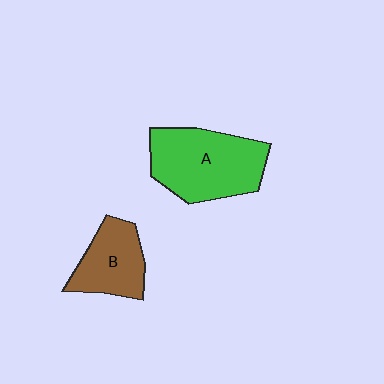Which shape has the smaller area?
Shape B (brown).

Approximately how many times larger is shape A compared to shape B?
Approximately 1.6 times.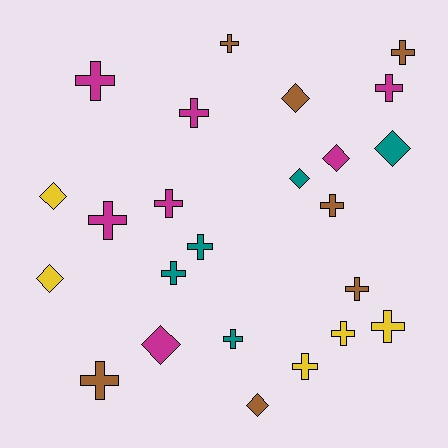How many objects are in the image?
There are 24 objects.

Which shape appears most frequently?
Cross, with 16 objects.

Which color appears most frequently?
Brown, with 7 objects.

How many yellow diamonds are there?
There are 2 yellow diamonds.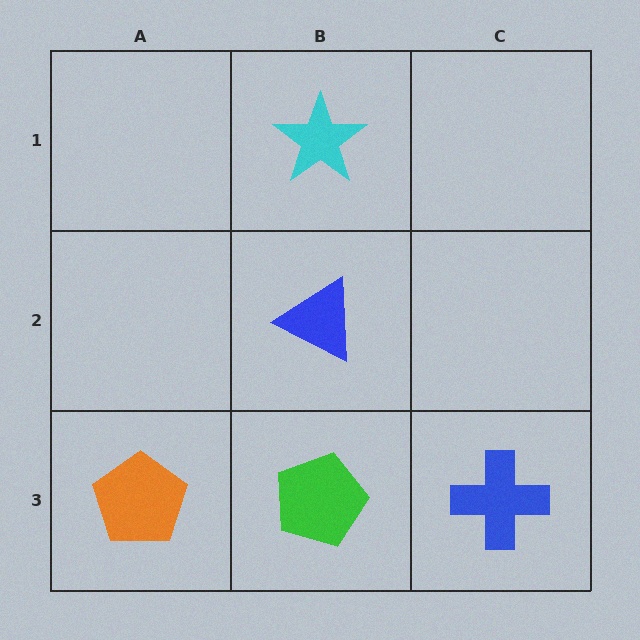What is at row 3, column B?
A green pentagon.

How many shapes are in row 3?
3 shapes.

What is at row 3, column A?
An orange pentagon.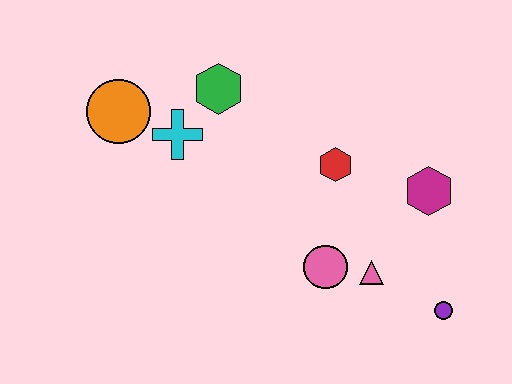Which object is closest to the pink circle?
The pink triangle is closest to the pink circle.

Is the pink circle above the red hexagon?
No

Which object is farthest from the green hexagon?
The purple circle is farthest from the green hexagon.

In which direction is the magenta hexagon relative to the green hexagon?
The magenta hexagon is to the right of the green hexagon.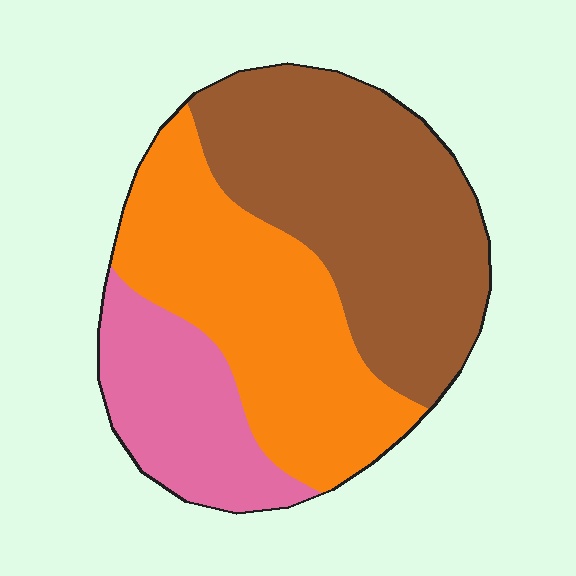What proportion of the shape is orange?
Orange takes up about three eighths (3/8) of the shape.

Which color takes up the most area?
Brown, at roughly 45%.